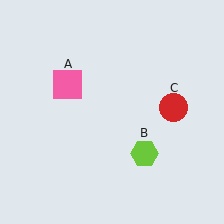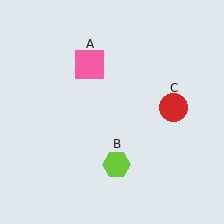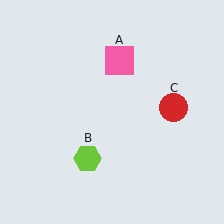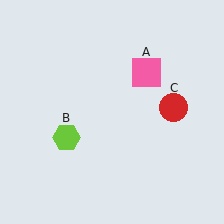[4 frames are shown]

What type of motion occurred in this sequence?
The pink square (object A), lime hexagon (object B) rotated clockwise around the center of the scene.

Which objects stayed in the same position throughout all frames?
Red circle (object C) remained stationary.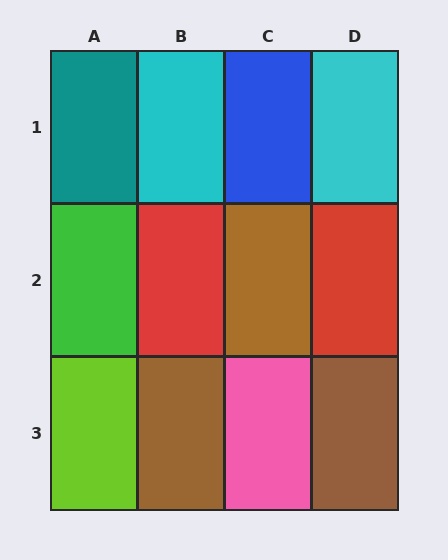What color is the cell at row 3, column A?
Lime.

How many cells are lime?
1 cell is lime.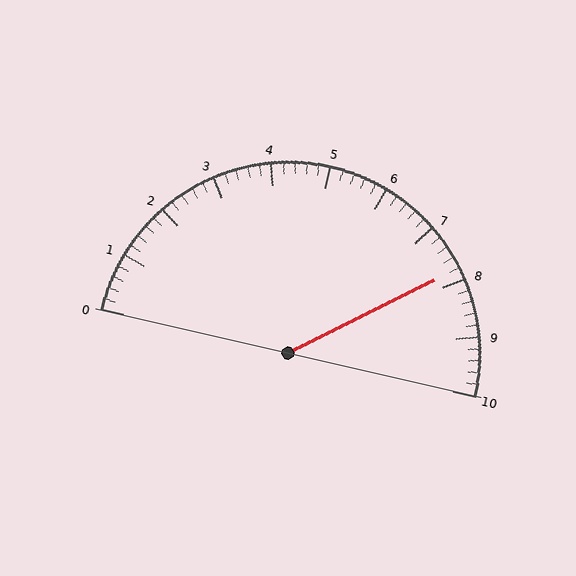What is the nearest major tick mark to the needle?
The nearest major tick mark is 8.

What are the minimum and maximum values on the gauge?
The gauge ranges from 0 to 10.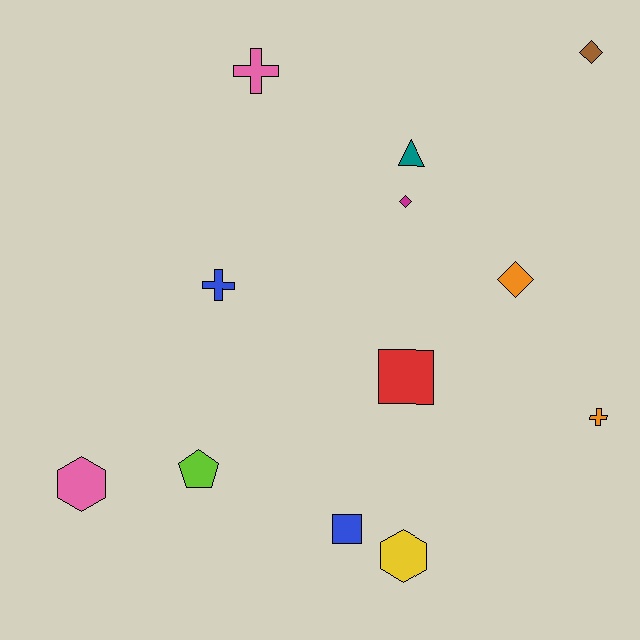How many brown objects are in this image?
There is 1 brown object.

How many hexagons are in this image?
There are 2 hexagons.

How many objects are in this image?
There are 12 objects.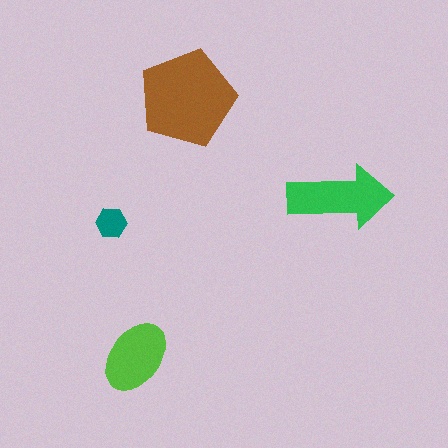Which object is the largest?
The brown pentagon.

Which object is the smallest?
The teal hexagon.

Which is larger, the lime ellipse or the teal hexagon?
The lime ellipse.